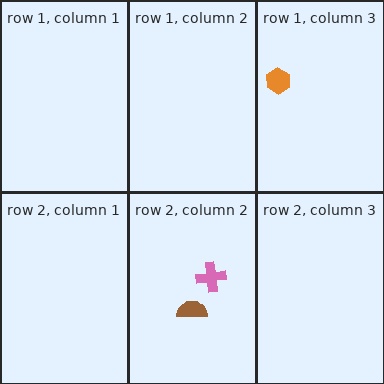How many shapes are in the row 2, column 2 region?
2.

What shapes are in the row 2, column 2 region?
The pink cross, the brown semicircle.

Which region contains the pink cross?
The row 2, column 2 region.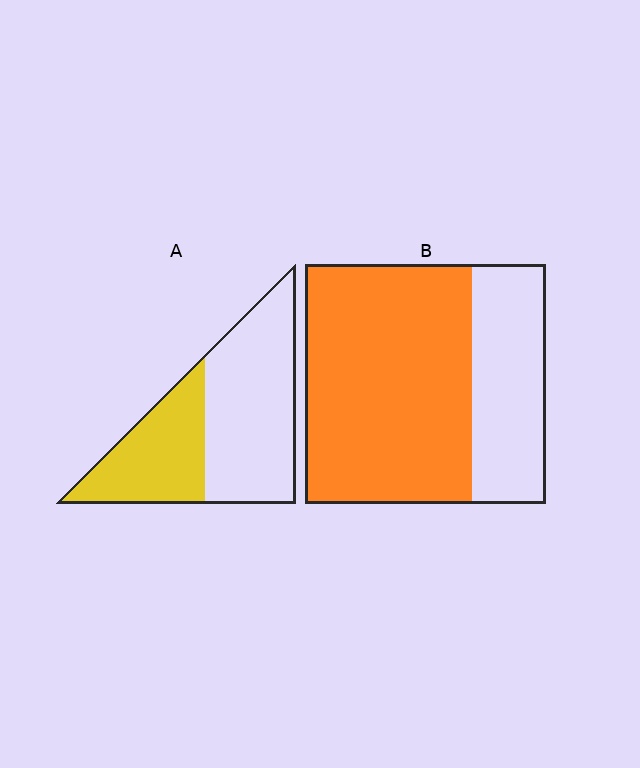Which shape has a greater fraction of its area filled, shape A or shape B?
Shape B.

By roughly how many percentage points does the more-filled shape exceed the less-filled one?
By roughly 30 percentage points (B over A).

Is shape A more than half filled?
No.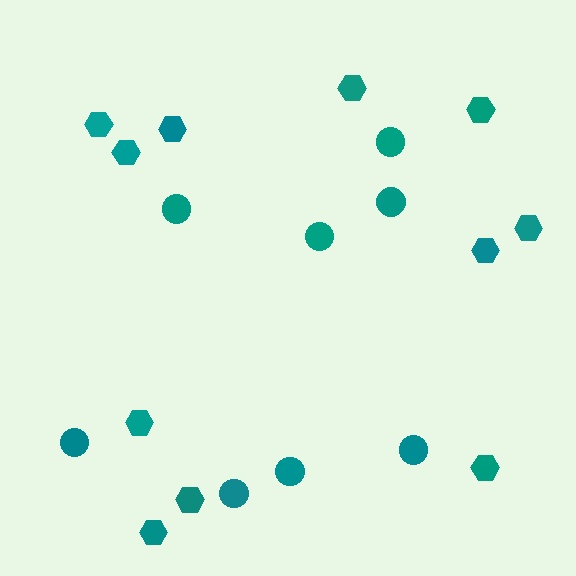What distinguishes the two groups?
There are 2 groups: one group of circles (8) and one group of hexagons (11).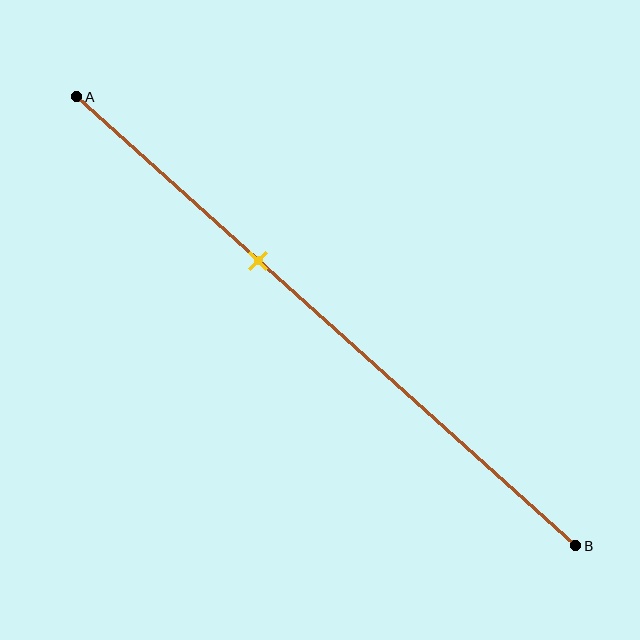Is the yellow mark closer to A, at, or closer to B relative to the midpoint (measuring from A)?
The yellow mark is closer to point A than the midpoint of segment AB.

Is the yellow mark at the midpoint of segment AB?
No, the mark is at about 35% from A, not at the 50% midpoint.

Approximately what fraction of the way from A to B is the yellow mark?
The yellow mark is approximately 35% of the way from A to B.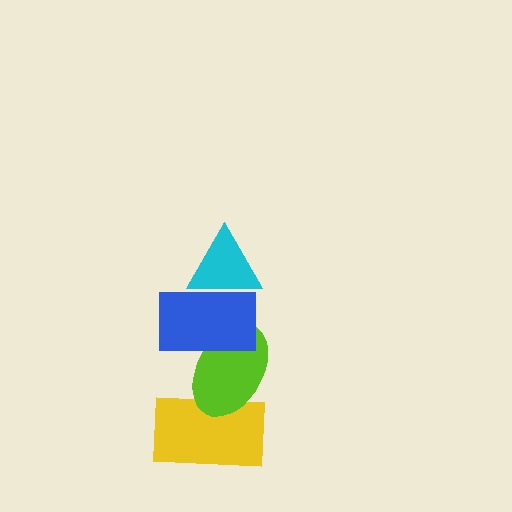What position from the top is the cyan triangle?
The cyan triangle is 1st from the top.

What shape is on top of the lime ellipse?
The blue rectangle is on top of the lime ellipse.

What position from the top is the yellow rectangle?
The yellow rectangle is 4th from the top.